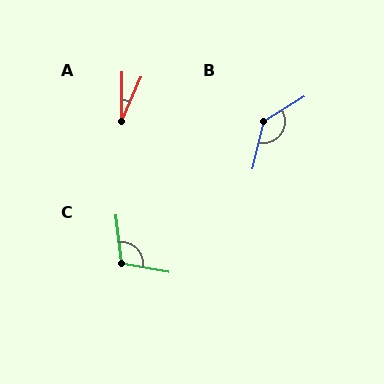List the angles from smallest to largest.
A (23°), C (107°), B (135°).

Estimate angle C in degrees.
Approximately 107 degrees.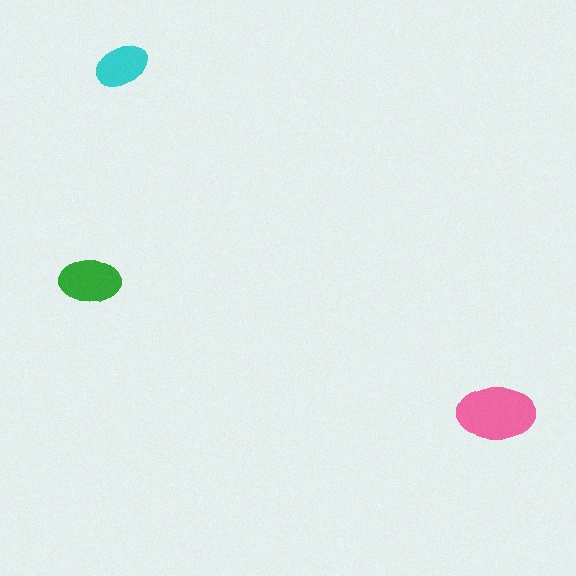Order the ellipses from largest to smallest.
the pink one, the green one, the cyan one.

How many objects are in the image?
There are 3 objects in the image.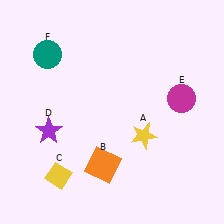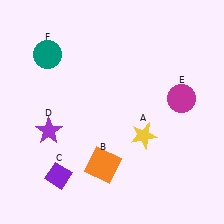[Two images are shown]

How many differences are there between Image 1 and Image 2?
There is 1 difference between the two images.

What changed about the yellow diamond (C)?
In Image 1, C is yellow. In Image 2, it changed to purple.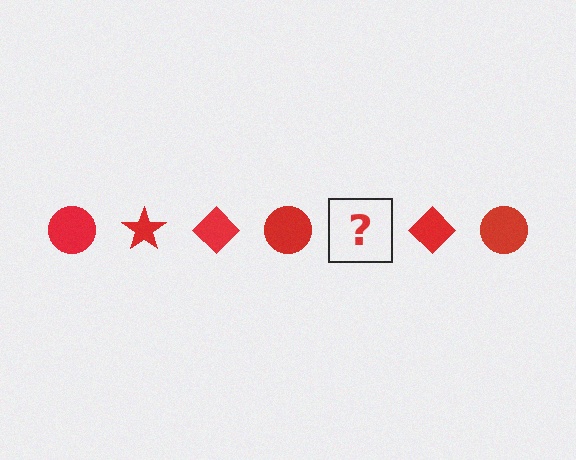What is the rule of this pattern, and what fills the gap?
The rule is that the pattern cycles through circle, star, diamond shapes in red. The gap should be filled with a red star.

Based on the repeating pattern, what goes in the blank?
The blank should be a red star.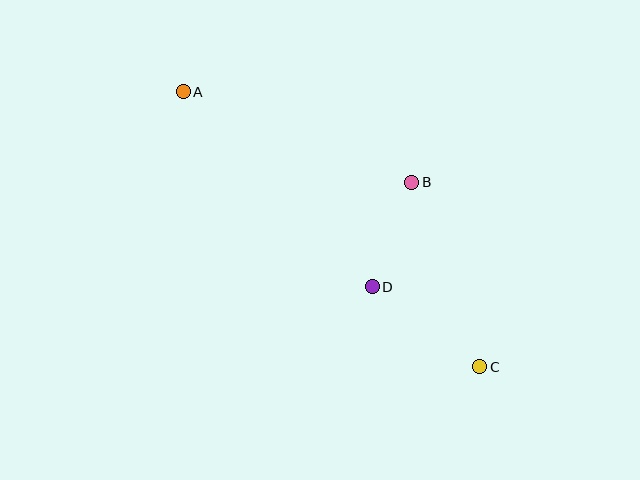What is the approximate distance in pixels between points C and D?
The distance between C and D is approximately 134 pixels.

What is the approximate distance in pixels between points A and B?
The distance between A and B is approximately 246 pixels.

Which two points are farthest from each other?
Points A and C are farthest from each other.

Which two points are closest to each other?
Points B and D are closest to each other.